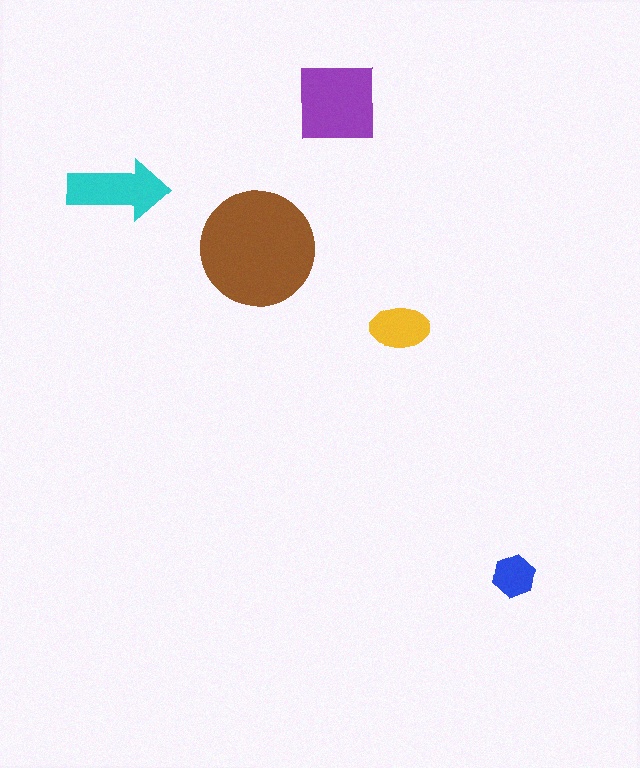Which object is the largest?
The brown circle.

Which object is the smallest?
The blue hexagon.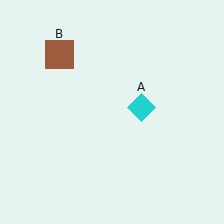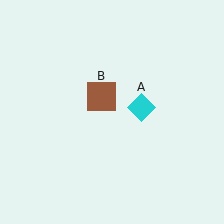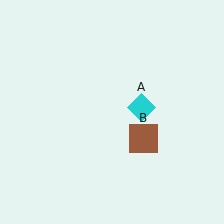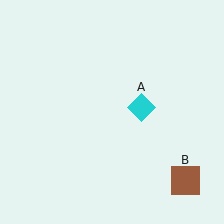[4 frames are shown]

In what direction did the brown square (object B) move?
The brown square (object B) moved down and to the right.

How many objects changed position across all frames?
1 object changed position: brown square (object B).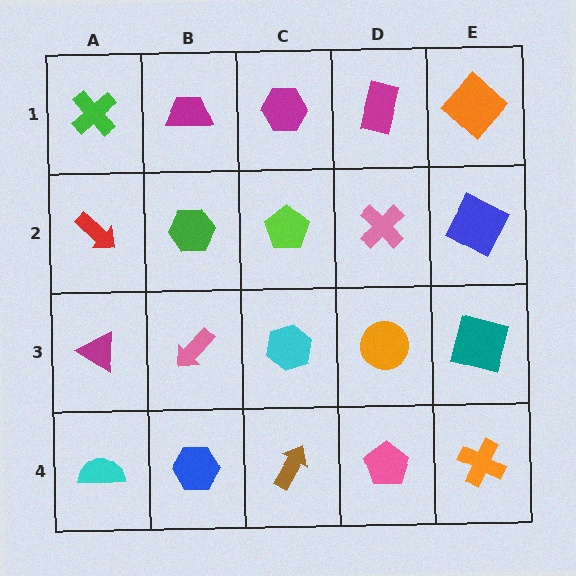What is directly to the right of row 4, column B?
A brown arrow.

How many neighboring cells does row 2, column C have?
4.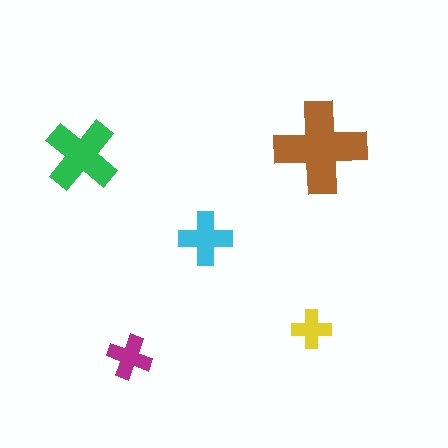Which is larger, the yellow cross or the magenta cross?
The magenta one.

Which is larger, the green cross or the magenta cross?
The green one.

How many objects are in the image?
There are 5 objects in the image.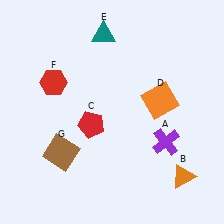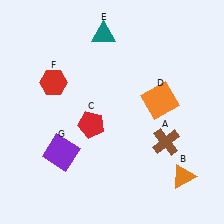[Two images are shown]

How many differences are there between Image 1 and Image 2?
There are 2 differences between the two images.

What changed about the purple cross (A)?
In Image 1, A is purple. In Image 2, it changed to brown.